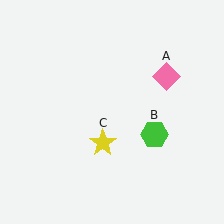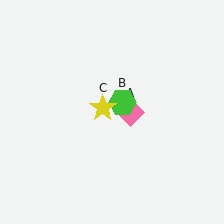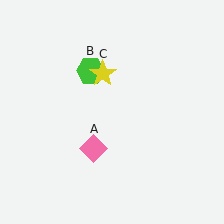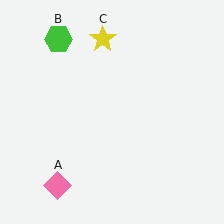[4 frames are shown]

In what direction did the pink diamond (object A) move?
The pink diamond (object A) moved down and to the left.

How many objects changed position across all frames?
3 objects changed position: pink diamond (object A), green hexagon (object B), yellow star (object C).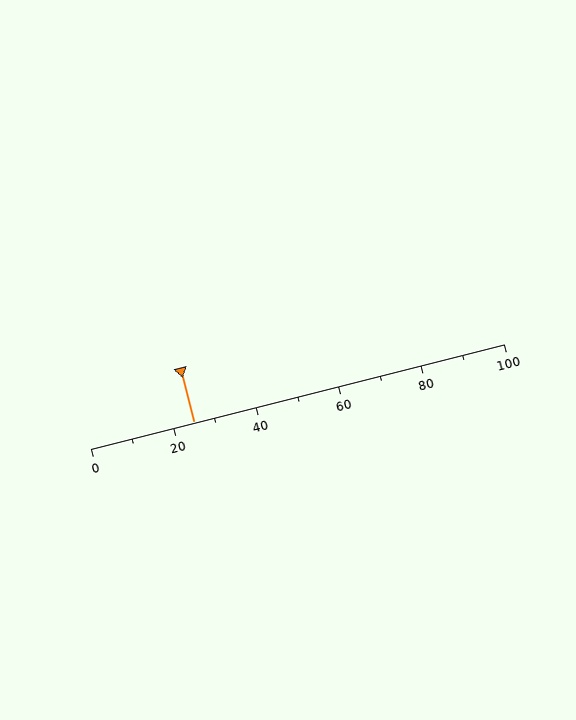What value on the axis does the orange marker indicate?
The marker indicates approximately 25.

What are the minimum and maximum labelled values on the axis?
The axis runs from 0 to 100.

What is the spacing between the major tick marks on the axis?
The major ticks are spaced 20 apart.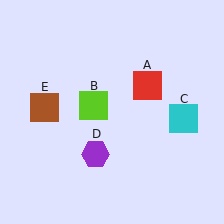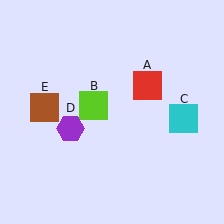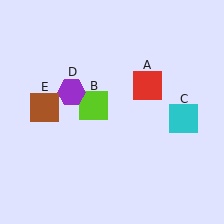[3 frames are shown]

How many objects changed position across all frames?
1 object changed position: purple hexagon (object D).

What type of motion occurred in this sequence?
The purple hexagon (object D) rotated clockwise around the center of the scene.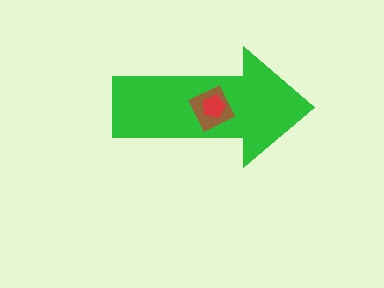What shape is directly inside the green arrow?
The brown diamond.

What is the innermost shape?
The red pentagon.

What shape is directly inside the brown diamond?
The red pentagon.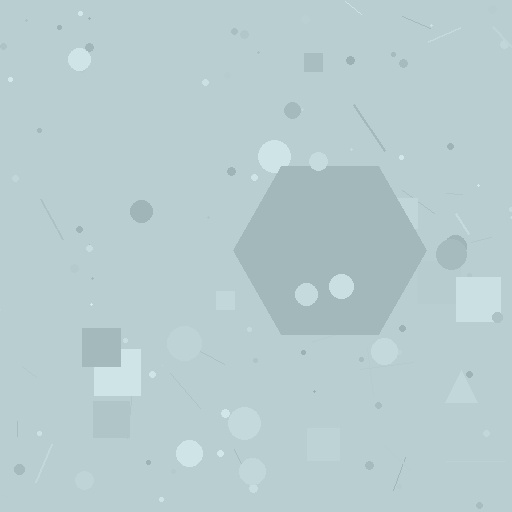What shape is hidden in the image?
A hexagon is hidden in the image.